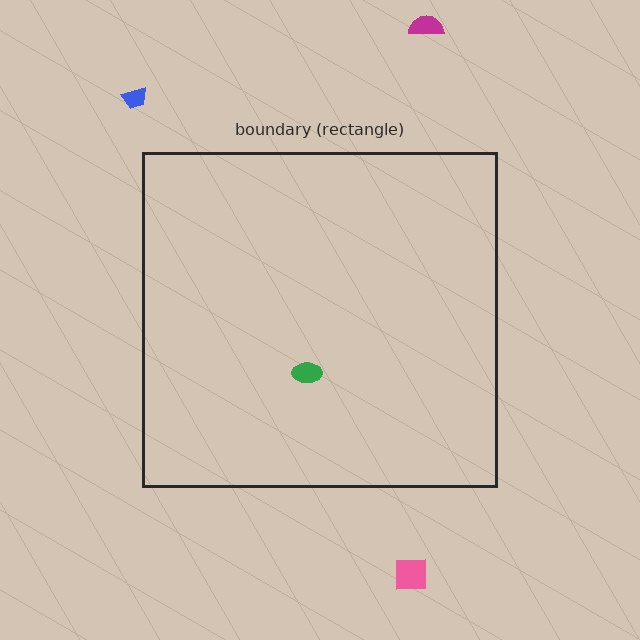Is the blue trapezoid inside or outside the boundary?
Outside.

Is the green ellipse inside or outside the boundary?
Inside.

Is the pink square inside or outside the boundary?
Outside.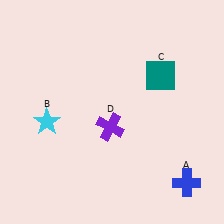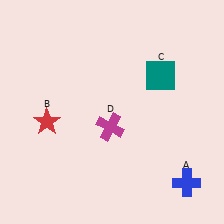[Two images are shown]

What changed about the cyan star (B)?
In Image 1, B is cyan. In Image 2, it changed to red.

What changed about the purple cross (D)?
In Image 1, D is purple. In Image 2, it changed to magenta.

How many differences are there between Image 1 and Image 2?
There are 2 differences between the two images.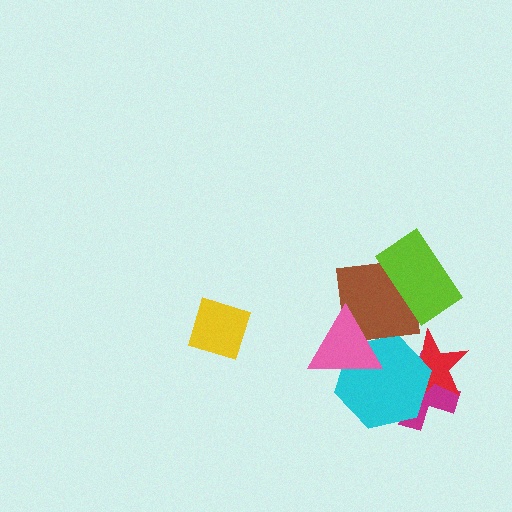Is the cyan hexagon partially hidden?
Yes, it is partially covered by another shape.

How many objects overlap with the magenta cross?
2 objects overlap with the magenta cross.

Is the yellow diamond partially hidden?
No, no other shape covers it.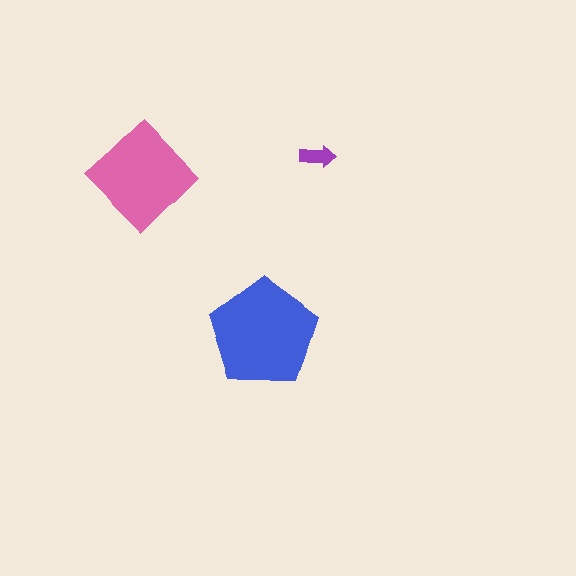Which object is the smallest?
The purple arrow.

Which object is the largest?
The blue pentagon.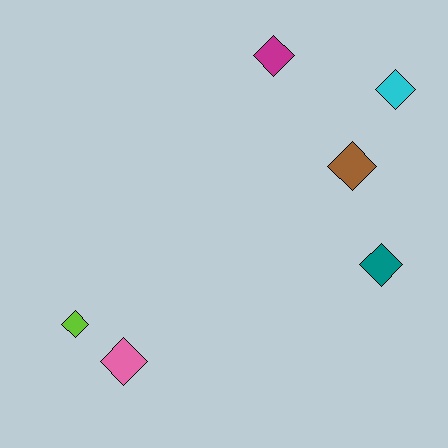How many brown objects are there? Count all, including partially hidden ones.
There is 1 brown object.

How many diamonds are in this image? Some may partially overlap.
There are 6 diamonds.